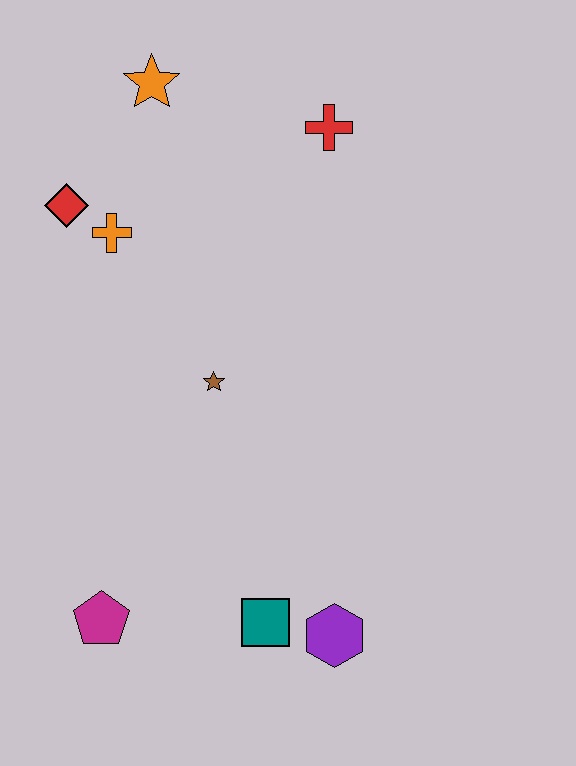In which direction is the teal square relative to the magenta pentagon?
The teal square is to the right of the magenta pentagon.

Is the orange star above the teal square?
Yes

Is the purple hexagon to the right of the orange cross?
Yes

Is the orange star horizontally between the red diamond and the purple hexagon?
Yes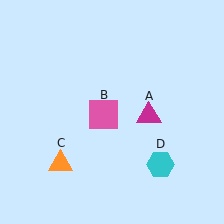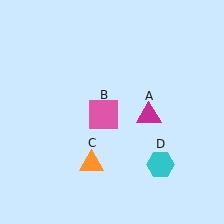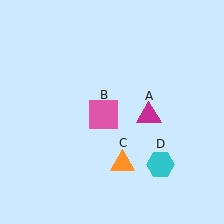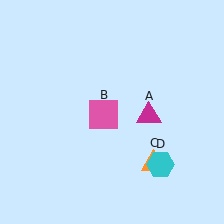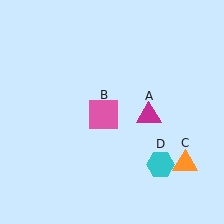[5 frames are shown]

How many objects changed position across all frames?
1 object changed position: orange triangle (object C).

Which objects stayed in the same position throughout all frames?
Magenta triangle (object A) and pink square (object B) and cyan hexagon (object D) remained stationary.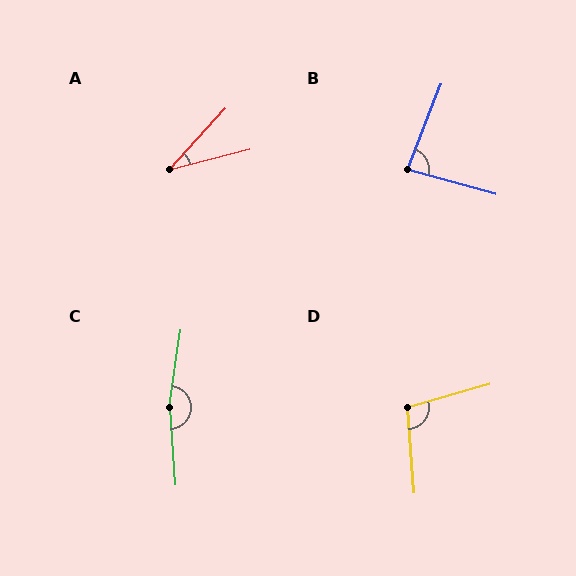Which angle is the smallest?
A, at approximately 33 degrees.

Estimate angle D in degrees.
Approximately 102 degrees.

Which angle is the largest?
C, at approximately 167 degrees.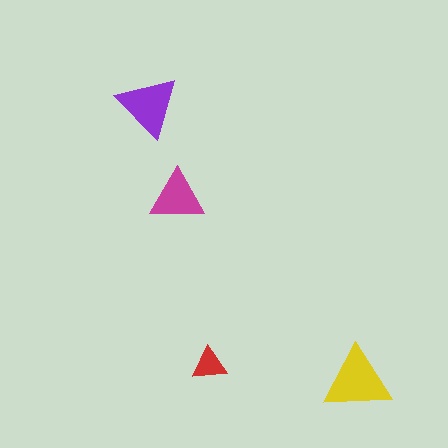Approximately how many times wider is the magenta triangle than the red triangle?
About 1.5 times wider.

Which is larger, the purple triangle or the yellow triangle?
The yellow one.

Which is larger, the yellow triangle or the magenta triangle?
The yellow one.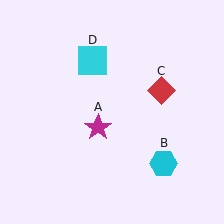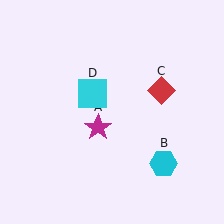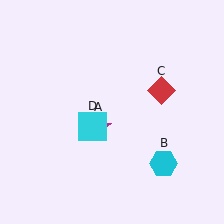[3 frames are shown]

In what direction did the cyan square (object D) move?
The cyan square (object D) moved down.